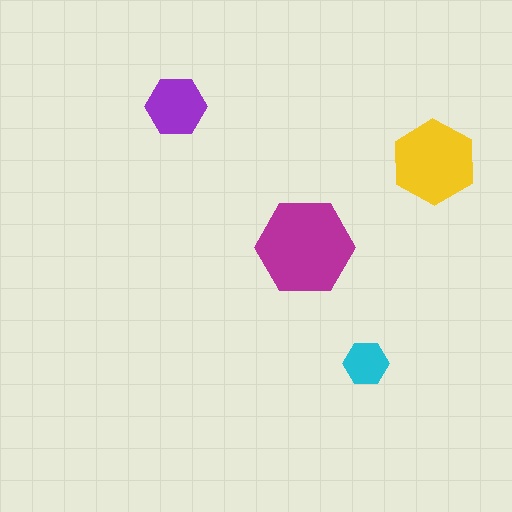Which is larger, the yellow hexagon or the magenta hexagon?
The magenta one.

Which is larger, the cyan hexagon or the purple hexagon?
The purple one.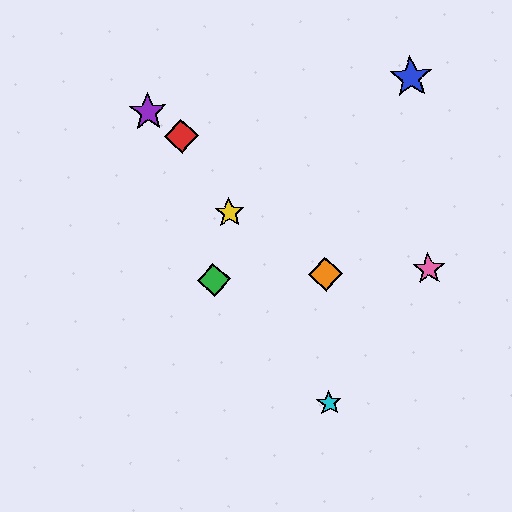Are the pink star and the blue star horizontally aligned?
No, the pink star is at y≈269 and the blue star is at y≈77.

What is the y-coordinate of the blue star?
The blue star is at y≈77.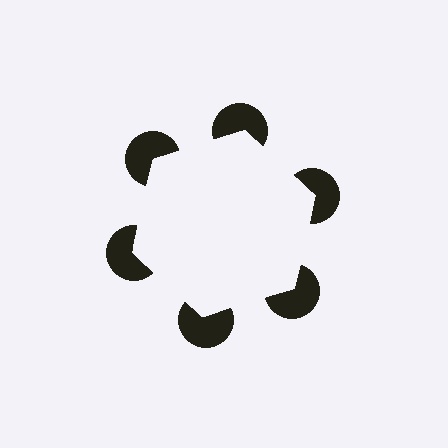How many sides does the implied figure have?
6 sides.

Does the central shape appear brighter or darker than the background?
It typically appears slightly brighter than the background, even though no actual brightness change is drawn.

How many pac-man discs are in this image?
There are 6 — one at each vertex of the illusory hexagon.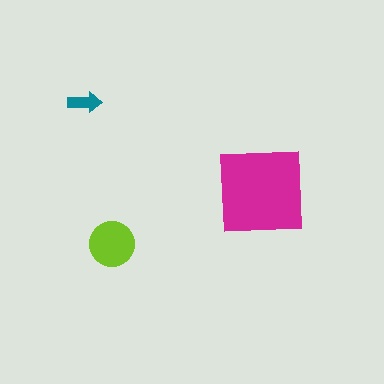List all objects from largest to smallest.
The magenta square, the lime circle, the teal arrow.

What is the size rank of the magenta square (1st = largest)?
1st.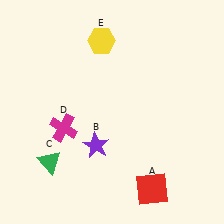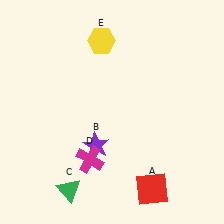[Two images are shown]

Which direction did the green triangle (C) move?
The green triangle (C) moved down.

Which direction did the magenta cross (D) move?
The magenta cross (D) moved down.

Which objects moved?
The objects that moved are: the green triangle (C), the magenta cross (D).